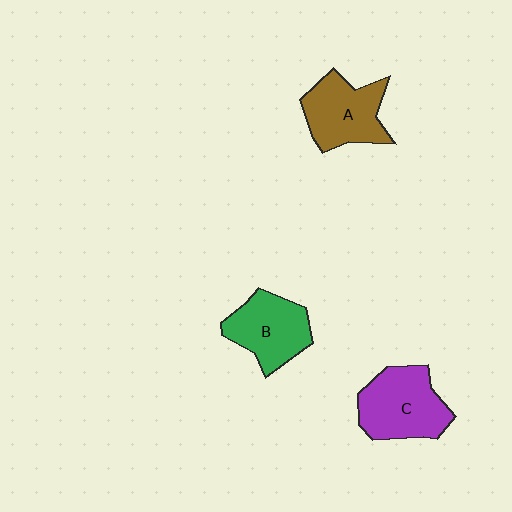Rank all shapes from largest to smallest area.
From largest to smallest: C (purple), A (brown), B (green).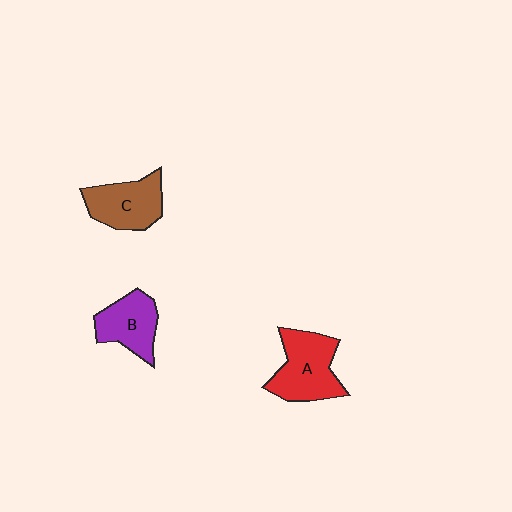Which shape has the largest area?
Shape A (red).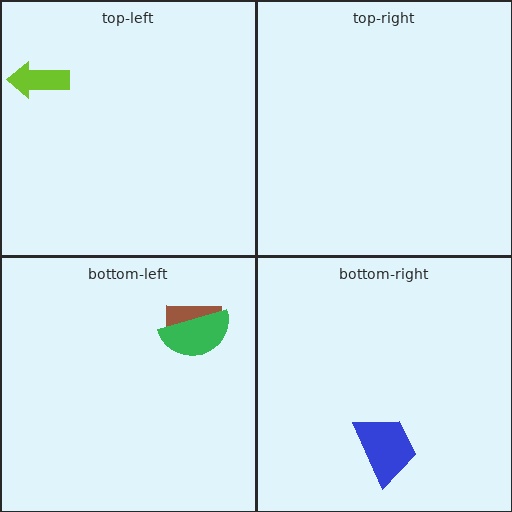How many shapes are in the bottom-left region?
2.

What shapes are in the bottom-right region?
The blue trapezoid.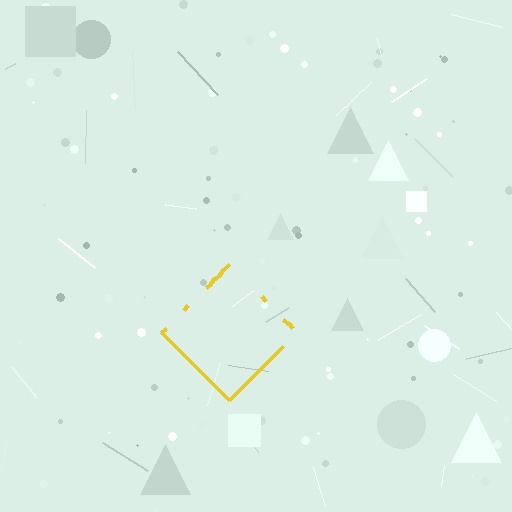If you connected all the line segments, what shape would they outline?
They would outline a diamond.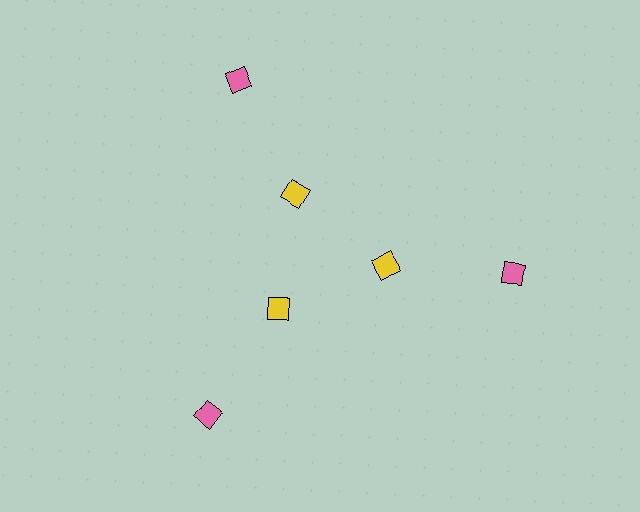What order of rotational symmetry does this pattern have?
This pattern has 3-fold rotational symmetry.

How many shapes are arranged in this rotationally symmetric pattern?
There are 6 shapes, arranged in 3 groups of 2.